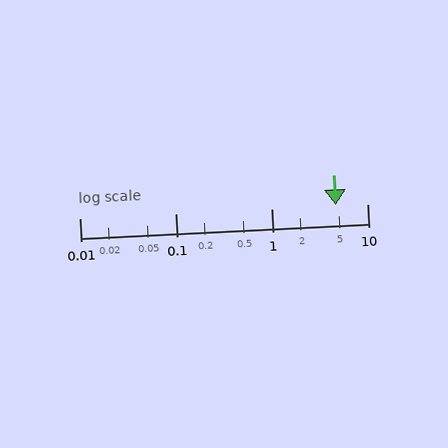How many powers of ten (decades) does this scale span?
The scale spans 3 decades, from 0.01 to 10.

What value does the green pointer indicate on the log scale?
The pointer indicates approximately 4.7.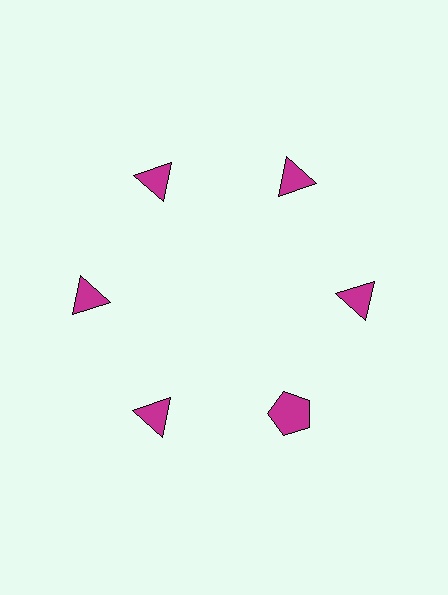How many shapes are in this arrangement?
There are 6 shapes arranged in a ring pattern.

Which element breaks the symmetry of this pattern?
The magenta pentagon at roughly the 5 o'clock position breaks the symmetry. All other shapes are magenta triangles.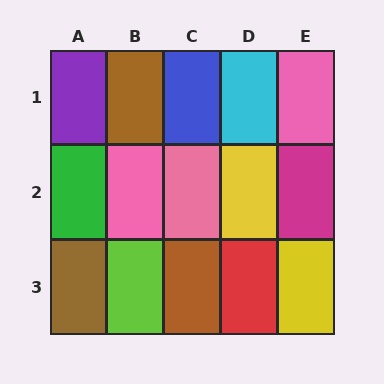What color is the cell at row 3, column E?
Yellow.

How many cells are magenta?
1 cell is magenta.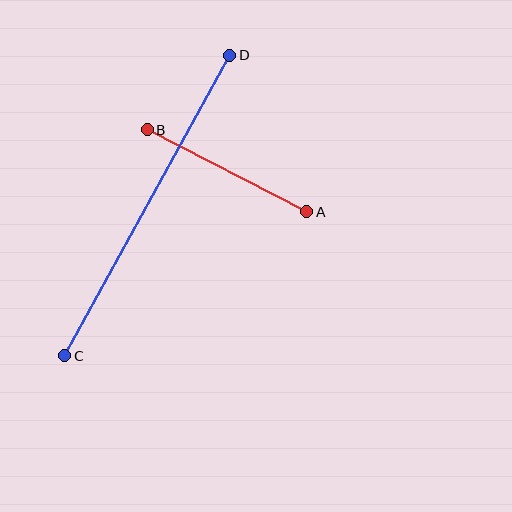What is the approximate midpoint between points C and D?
The midpoint is at approximately (147, 206) pixels.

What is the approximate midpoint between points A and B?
The midpoint is at approximately (227, 171) pixels.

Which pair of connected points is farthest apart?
Points C and D are farthest apart.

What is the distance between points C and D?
The distance is approximately 343 pixels.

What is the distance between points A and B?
The distance is approximately 179 pixels.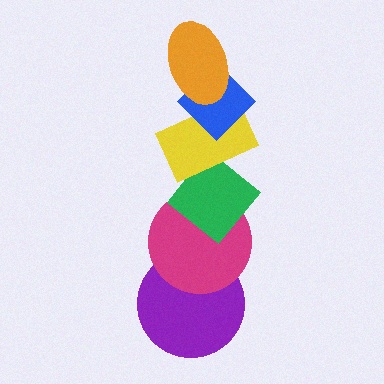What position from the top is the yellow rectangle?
The yellow rectangle is 3rd from the top.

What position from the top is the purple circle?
The purple circle is 6th from the top.